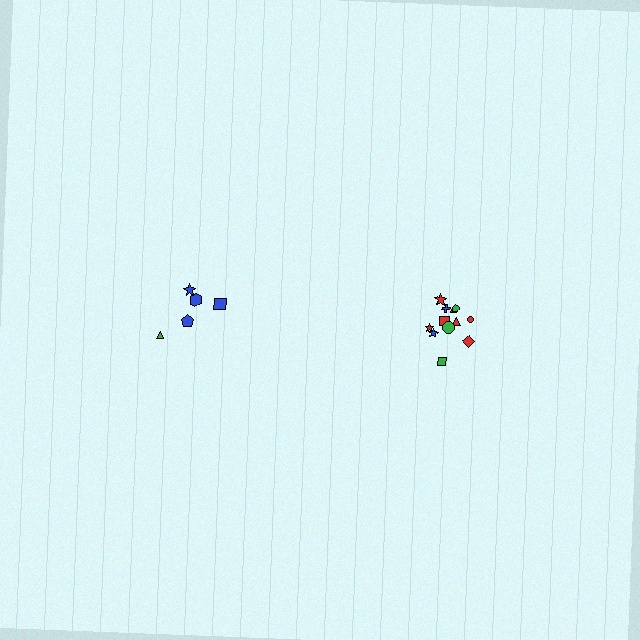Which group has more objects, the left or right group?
The right group.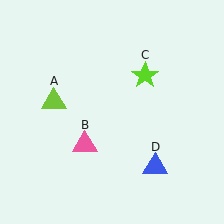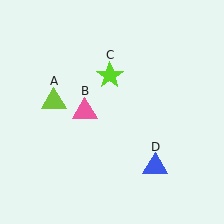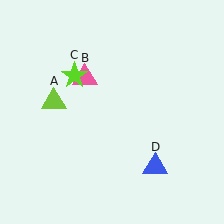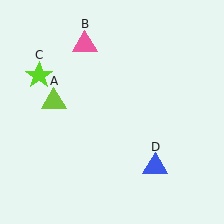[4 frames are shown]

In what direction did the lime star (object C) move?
The lime star (object C) moved left.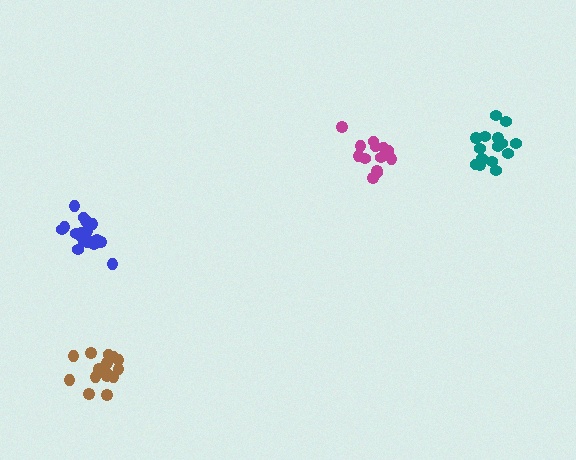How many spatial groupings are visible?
There are 4 spatial groupings.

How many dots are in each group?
Group 1: 18 dots, Group 2: 16 dots, Group 3: 14 dots, Group 4: 15 dots (63 total).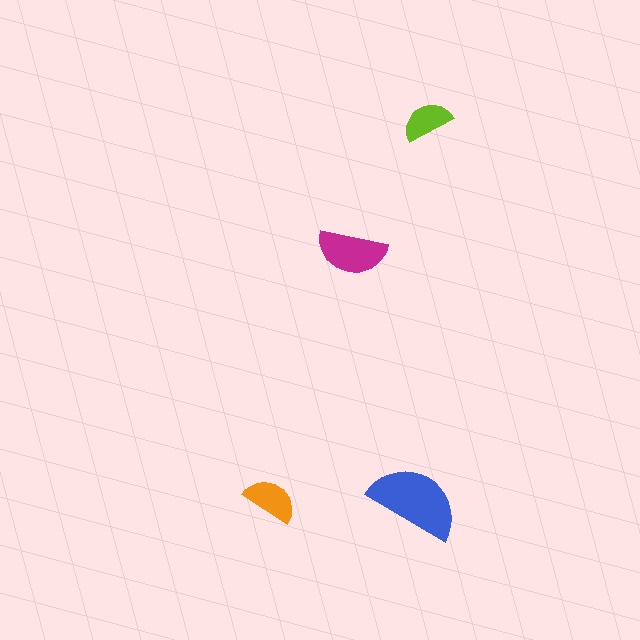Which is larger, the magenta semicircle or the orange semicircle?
The magenta one.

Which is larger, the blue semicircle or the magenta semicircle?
The blue one.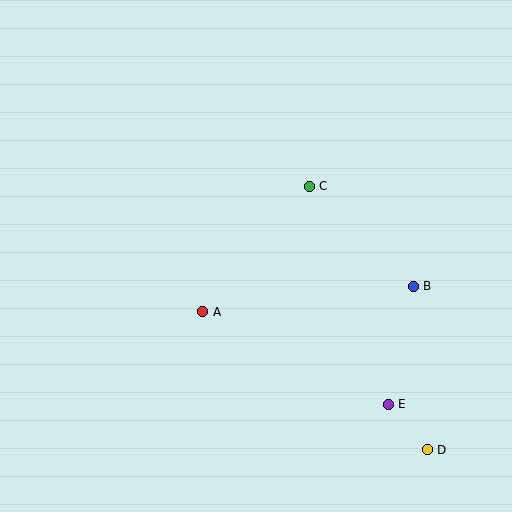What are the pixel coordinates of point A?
Point A is at (203, 312).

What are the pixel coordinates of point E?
Point E is at (388, 404).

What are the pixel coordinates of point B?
Point B is at (413, 286).